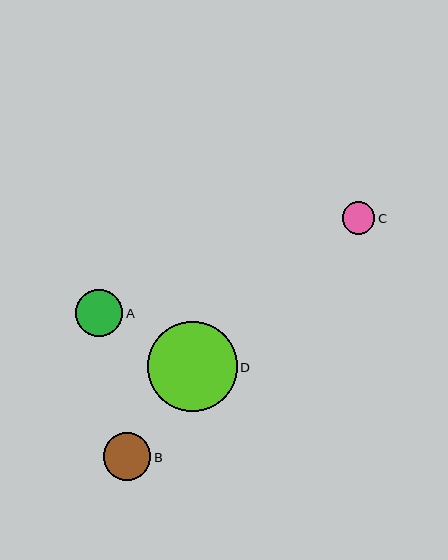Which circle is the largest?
Circle D is the largest with a size of approximately 89 pixels.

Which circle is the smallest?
Circle C is the smallest with a size of approximately 32 pixels.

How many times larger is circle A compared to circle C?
Circle A is approximately 1.5 times the size of circle C.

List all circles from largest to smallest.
From largest to smallest: D, B, A, C.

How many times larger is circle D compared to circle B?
Circle D is approximately 1.9 times the size of circle B.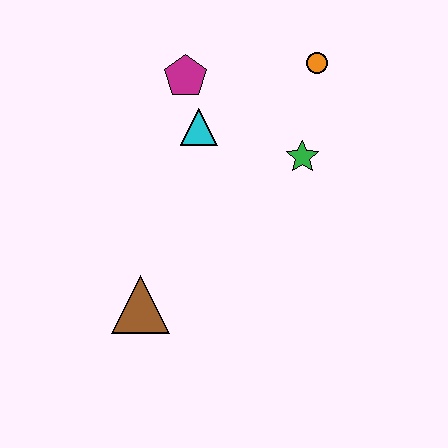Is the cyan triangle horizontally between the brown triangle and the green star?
Yes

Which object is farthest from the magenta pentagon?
The brown triangle is farthest from the magenta pentagon.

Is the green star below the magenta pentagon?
Yes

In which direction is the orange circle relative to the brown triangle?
The orange circle is above the brown triangle.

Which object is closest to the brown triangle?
The cyan triangle is closest to the brown triangle.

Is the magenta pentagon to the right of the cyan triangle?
No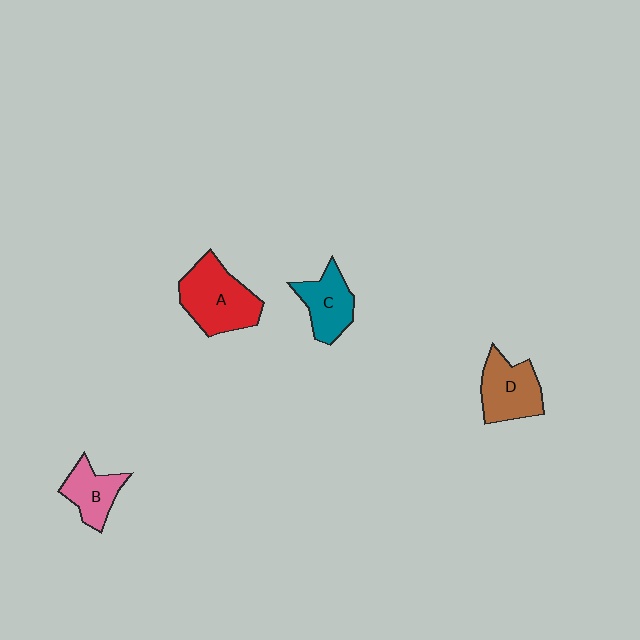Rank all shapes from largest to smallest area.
From largest to smallest: A (red), D (brown), C (teal), B (pink).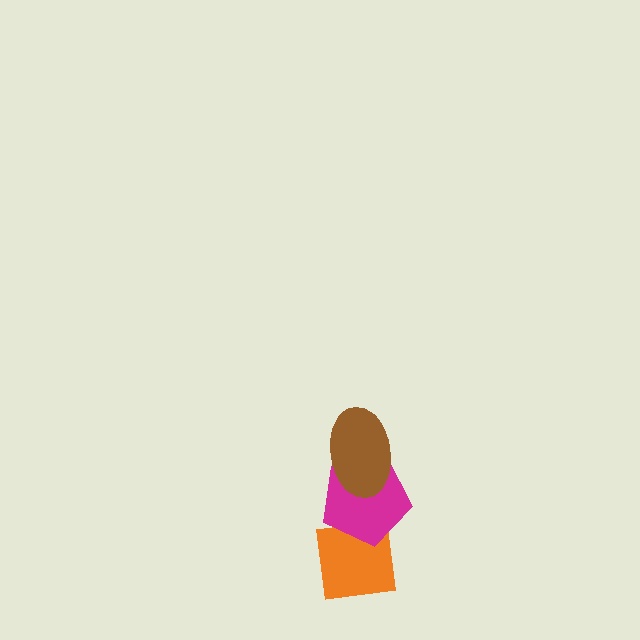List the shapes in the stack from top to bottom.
From top to bottom: the brown ellipse, the magenta pentagon, the orange square.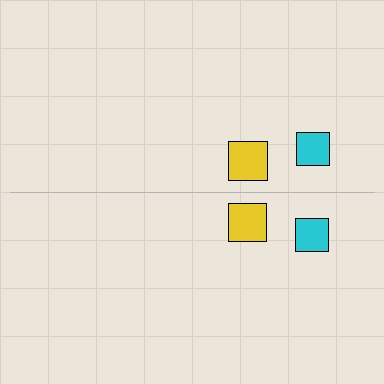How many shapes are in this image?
There are 4 shapes in this image.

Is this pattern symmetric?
Yes, this pattern has bilateral (reflection) symmetry.